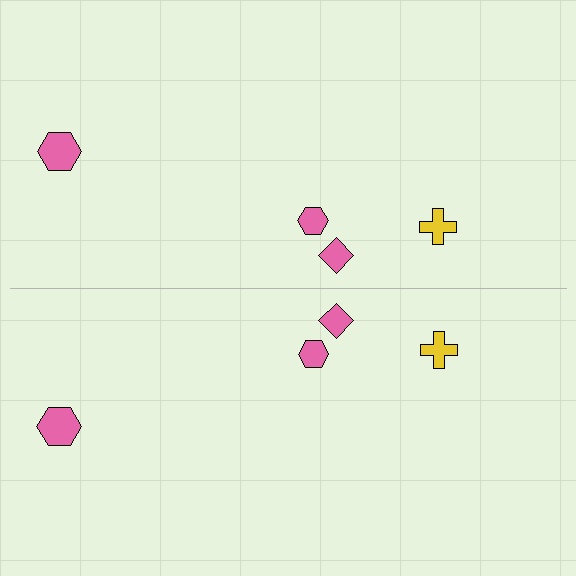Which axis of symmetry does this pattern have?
The pattern has a horizontal axis of symmetry running through the center of the image.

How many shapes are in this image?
There are 8 shapes in this image.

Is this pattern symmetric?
Yes, this pattern has bilateral (reflection) symmetry.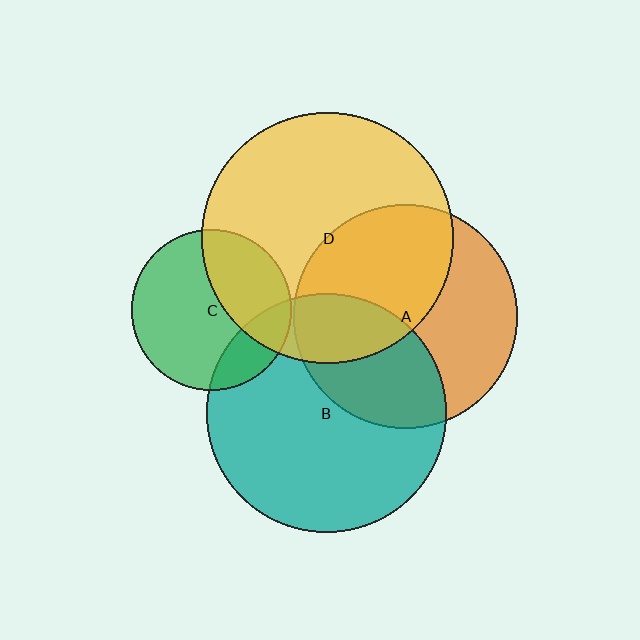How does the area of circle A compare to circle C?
Approximately 1.9 times.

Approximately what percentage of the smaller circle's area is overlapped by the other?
Approximately 50%.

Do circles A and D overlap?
Yes.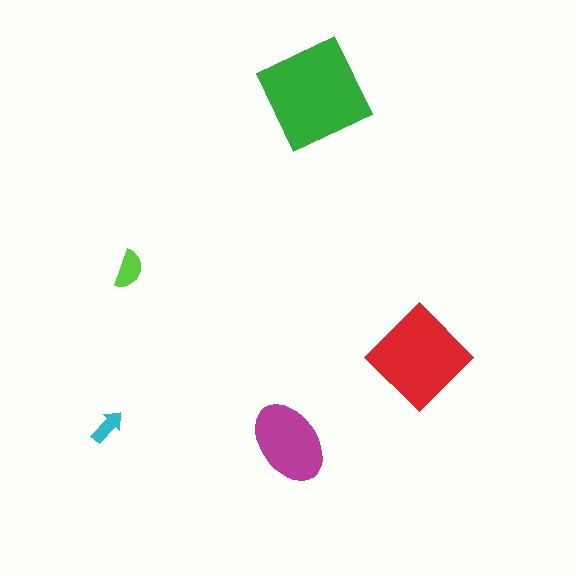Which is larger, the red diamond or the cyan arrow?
The red diamond.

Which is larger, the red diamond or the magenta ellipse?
The red diamond.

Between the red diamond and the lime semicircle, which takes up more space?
The red diamond.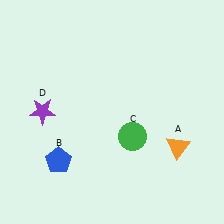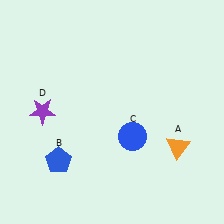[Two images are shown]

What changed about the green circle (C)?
In Image 1, C is green. In Image 2, it changed to blue.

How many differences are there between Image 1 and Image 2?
There is 1 difference between the two images.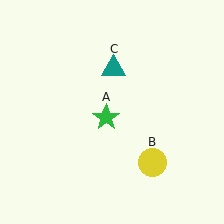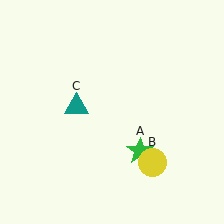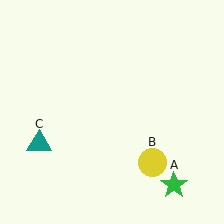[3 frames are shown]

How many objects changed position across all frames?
2 objects changed position: green star (object A), teal triangle (object C).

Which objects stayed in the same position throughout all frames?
Yellow circle (object B) remained stationary.